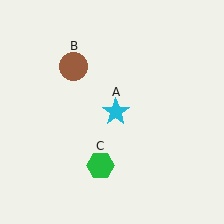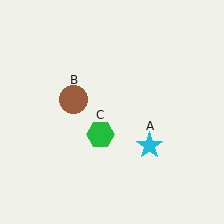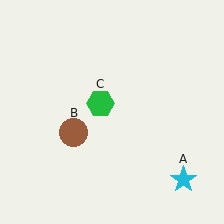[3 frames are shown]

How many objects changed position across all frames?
3 objects changed position: cyan star (object A), brown circle (object B), green hexagon (object C).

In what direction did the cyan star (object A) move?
The cyan star (object A) moved down and to the right.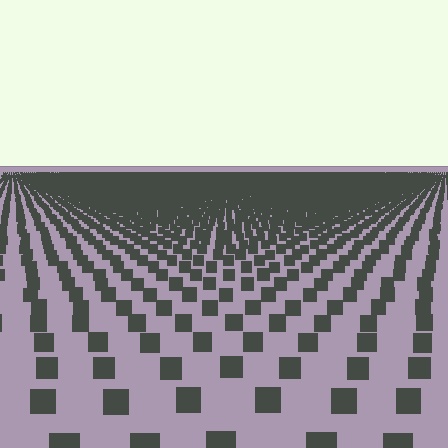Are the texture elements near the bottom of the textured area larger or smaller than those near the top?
Larger. Near the bottom, elements are closer to the viewer and appear at a bigger on-screen size.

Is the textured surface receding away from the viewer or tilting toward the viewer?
The surface is receding away from the viewer. Texture elements get smaller and denser toward the top.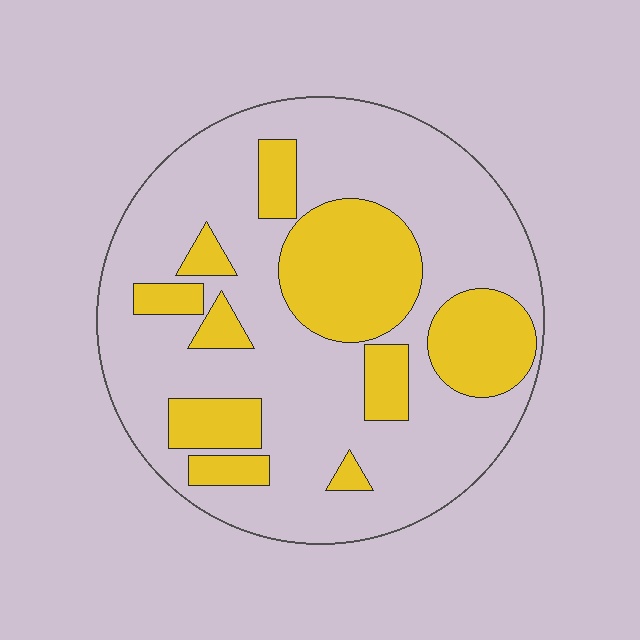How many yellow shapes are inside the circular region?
10.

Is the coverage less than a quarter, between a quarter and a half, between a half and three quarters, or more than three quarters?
Between a quarter and a half.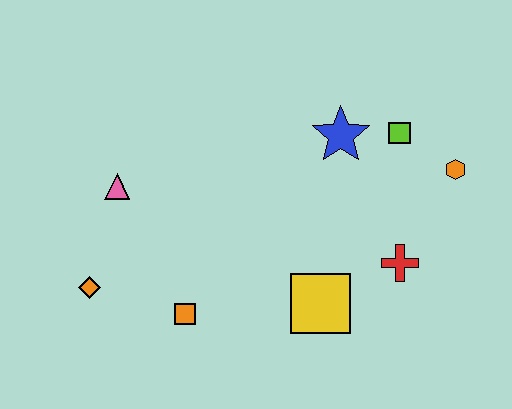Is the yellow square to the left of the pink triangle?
No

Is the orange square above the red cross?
No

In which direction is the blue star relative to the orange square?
The blue star is above the orange square.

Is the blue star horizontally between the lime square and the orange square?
Yes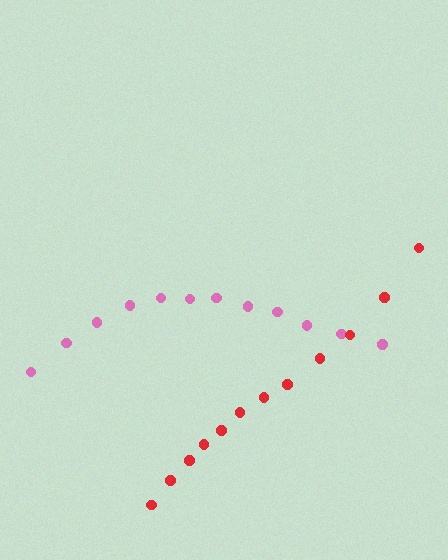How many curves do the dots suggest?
There are 2 distinct paths.